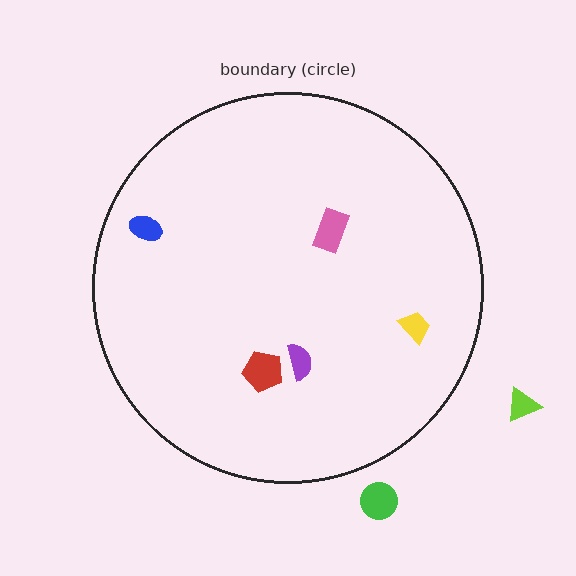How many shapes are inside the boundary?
5 inside, 2 outside.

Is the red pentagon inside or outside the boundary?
Inside.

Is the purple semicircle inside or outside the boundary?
Inside.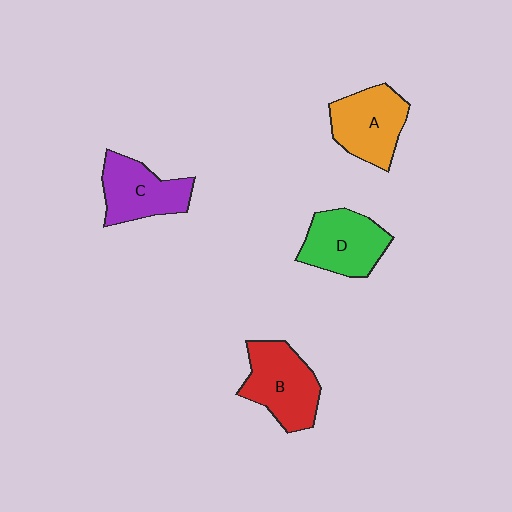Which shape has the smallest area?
Shape C (purple).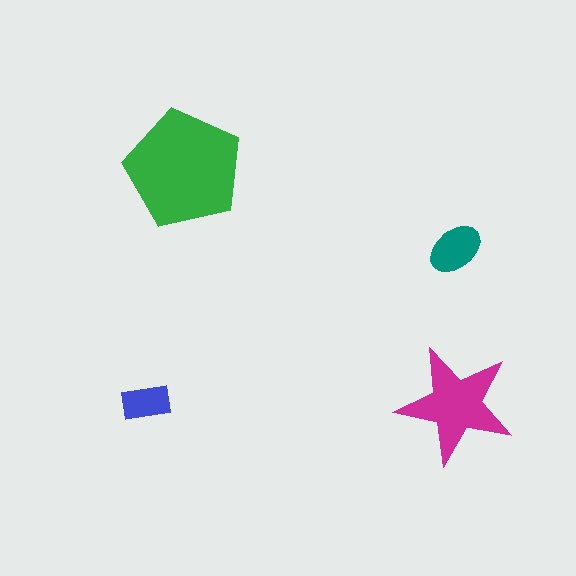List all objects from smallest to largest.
The blue rectangle, the teal ellipse, the magenta star, the green pentagon.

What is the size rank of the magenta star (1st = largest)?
2nd.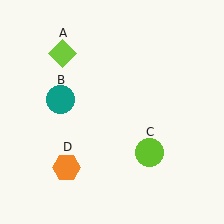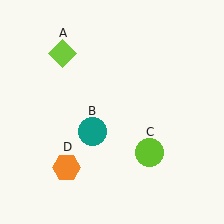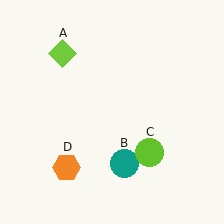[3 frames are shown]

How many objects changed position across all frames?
1 object changed position: teal circle (object B).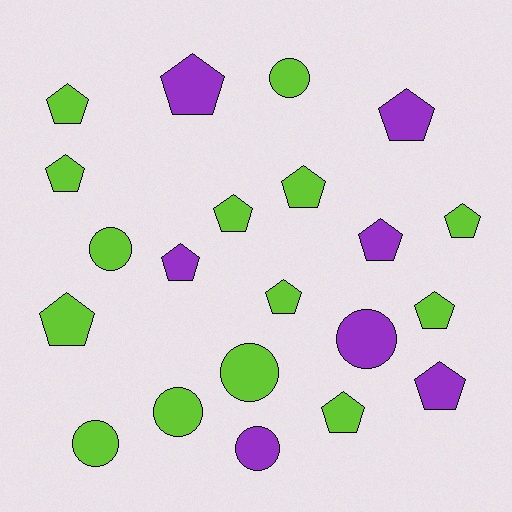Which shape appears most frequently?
Pentagon, with 14 objects.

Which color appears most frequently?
Lime, with 14 objects.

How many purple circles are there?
There are 2 purple circles.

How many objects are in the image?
There are 21 objects.